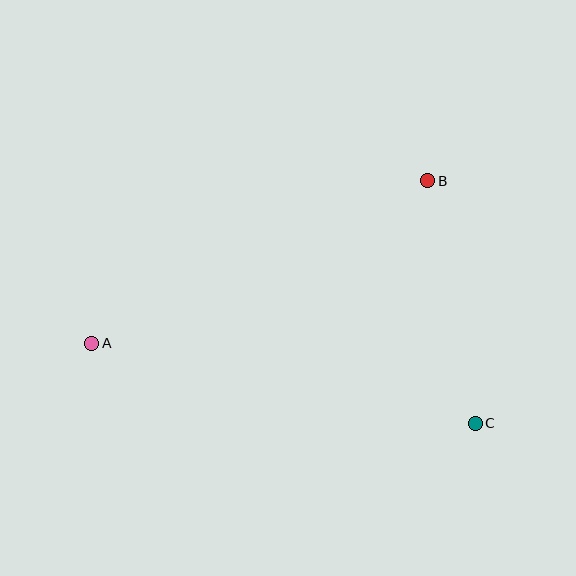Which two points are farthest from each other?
Points A and C are farthest from each other.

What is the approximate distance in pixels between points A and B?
The distance between A and B is approximately 373 pixels.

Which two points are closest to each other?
Points B and C are closest to each other.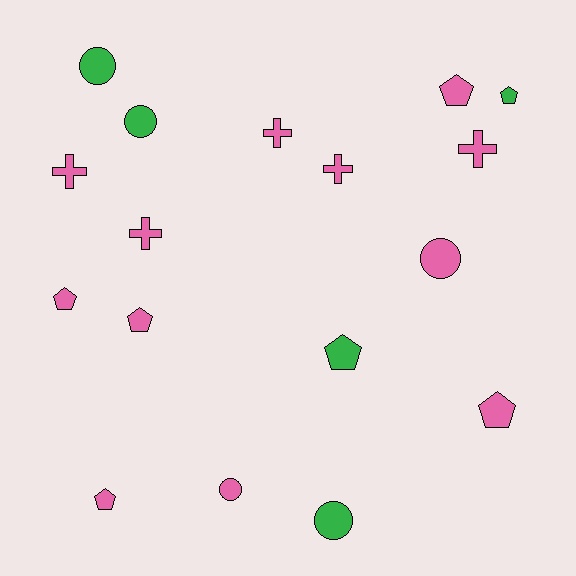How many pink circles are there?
There are 2 pink circles.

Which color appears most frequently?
Pink, with 12 objects.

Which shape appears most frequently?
Pentagon, with 7 objects.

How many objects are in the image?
There are 17 objects.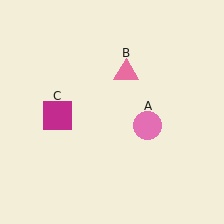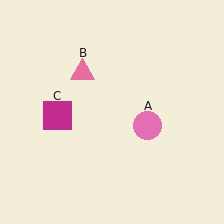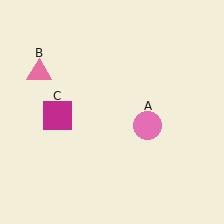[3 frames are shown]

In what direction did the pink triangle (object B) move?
The pink triangle (object B) moved left.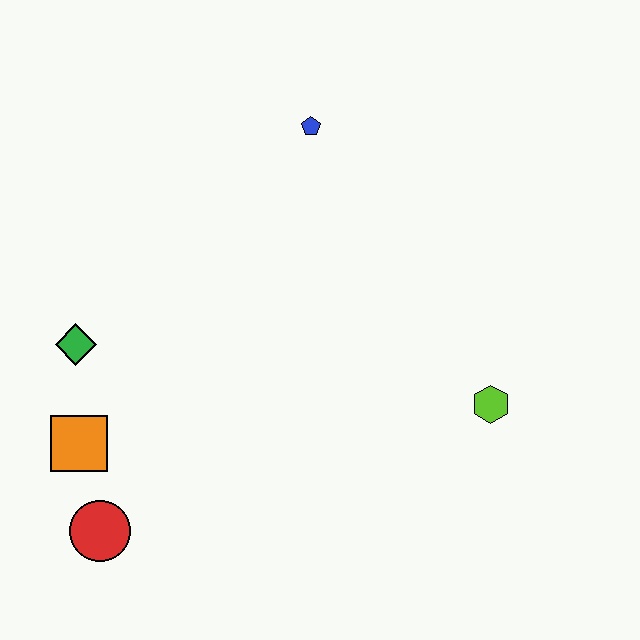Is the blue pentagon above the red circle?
Yes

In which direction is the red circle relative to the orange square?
The red circle is below the orange square.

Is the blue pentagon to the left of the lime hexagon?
Yes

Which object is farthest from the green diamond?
The lime hexagon is farthest from the green diamond.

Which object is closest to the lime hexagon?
The blue pentagon is closest to the lime hexagon.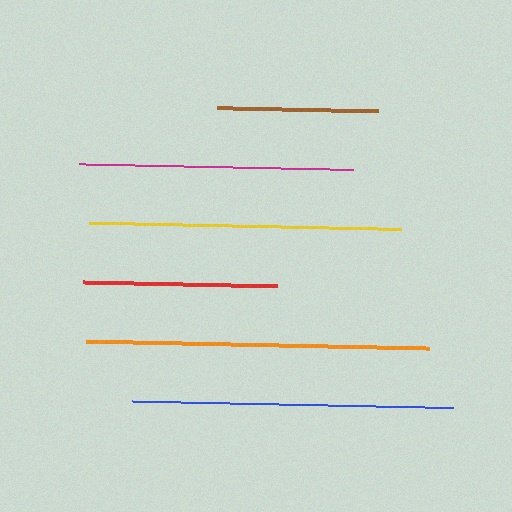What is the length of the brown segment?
The brown segment is approximately 161 pixels long.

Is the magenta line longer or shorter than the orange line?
The orange line is longer than the magenta line.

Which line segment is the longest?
The orange line is the longest at approximately 343 pixels.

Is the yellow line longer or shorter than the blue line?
The blue line is longer than the yellow line.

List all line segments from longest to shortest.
From longest to shortest: orange, blue, yellow, magenta, red, brown.